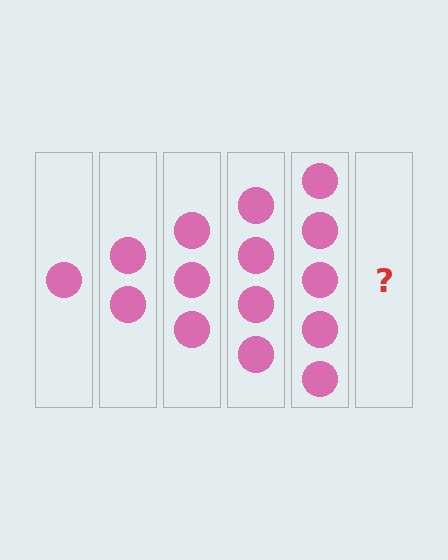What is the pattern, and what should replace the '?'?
The pattern is that each step adds one more circle. The '?' should be 6 circles.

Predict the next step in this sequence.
The next step is 6 circles.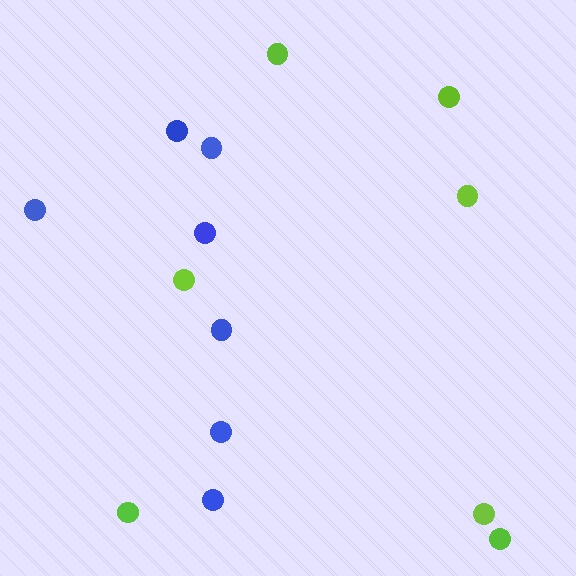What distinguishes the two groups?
There are 2 groups: one group of lime circles (7) and one group of blue circles (7).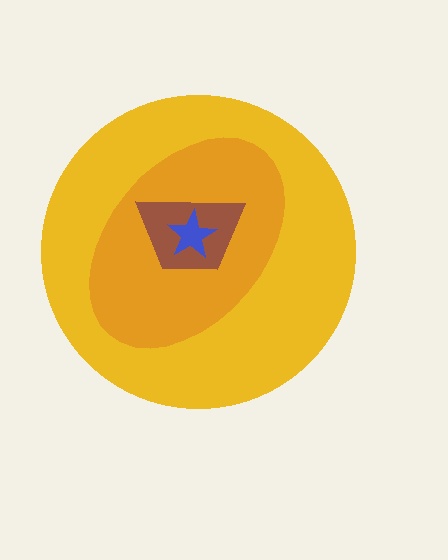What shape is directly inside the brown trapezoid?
The blue star.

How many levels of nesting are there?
4.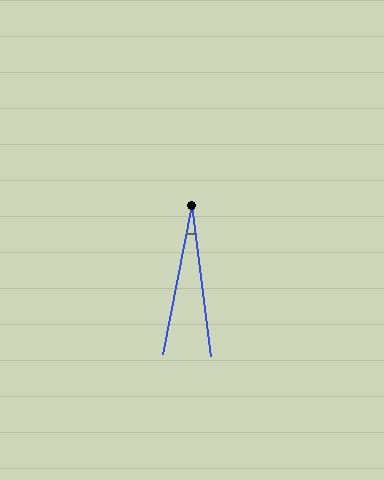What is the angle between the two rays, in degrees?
Approximately 18 degrees.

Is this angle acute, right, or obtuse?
It is acute.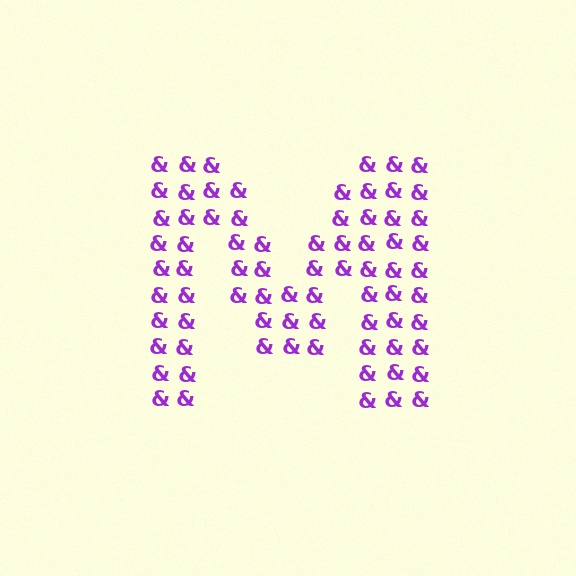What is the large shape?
The large shape is the letter M.